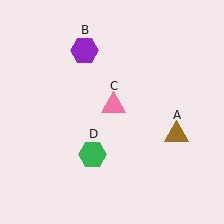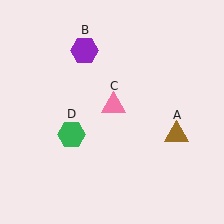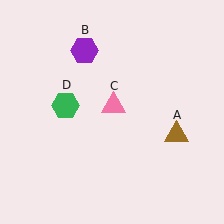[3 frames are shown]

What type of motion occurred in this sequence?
The green hexagon (object D) rotated clockwise around the center of the scene.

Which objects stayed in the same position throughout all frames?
Brown triangle (object A) and purple hexagon (object B) and pink triangle (object C) remained stationary.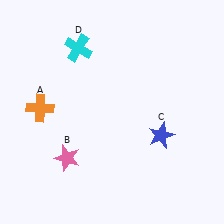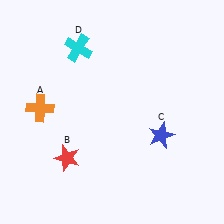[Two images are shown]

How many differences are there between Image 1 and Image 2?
There is 1 difference between the two images.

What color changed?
The star (B) changed from pink in Image 1 to red in Image 2.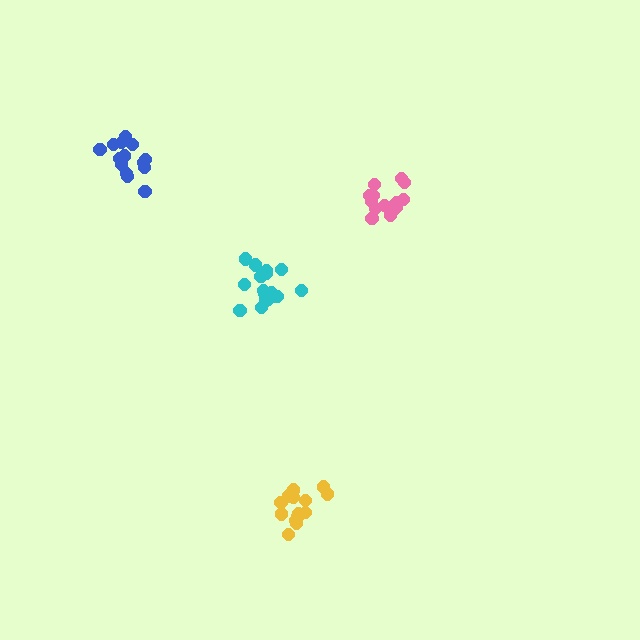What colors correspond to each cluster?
The clusters are colored: pink, yellow, blue, cyan.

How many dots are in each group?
Group 1: 15 dots, Group 2: 15 dots, Group 3: 14 dots, Group 4: 20 dots (64 total).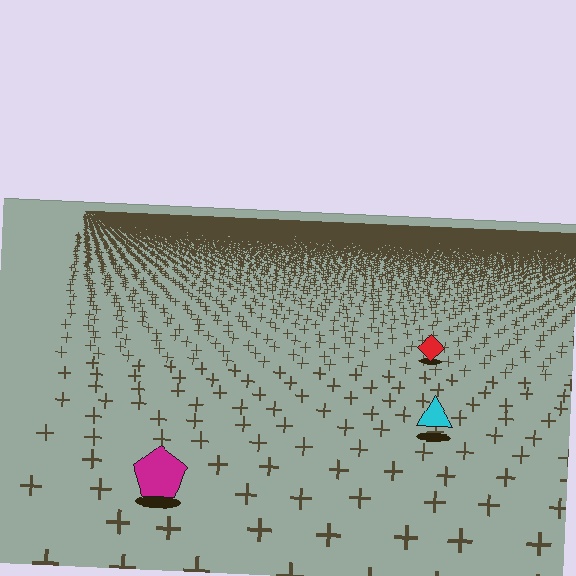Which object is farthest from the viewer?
The red diamond is farthest from the viewer. It appears smaller and the ground texture around it is denser.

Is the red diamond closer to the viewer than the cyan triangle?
No. The cyan triangle is closer — you can tell from the texture gradient: the ground texture is coarser near it.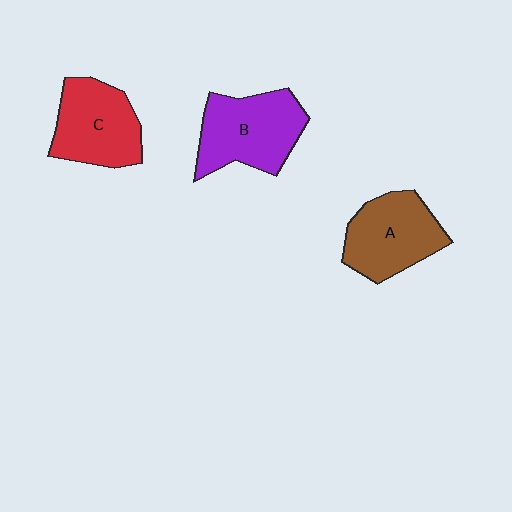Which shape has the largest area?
Shape B (purple).